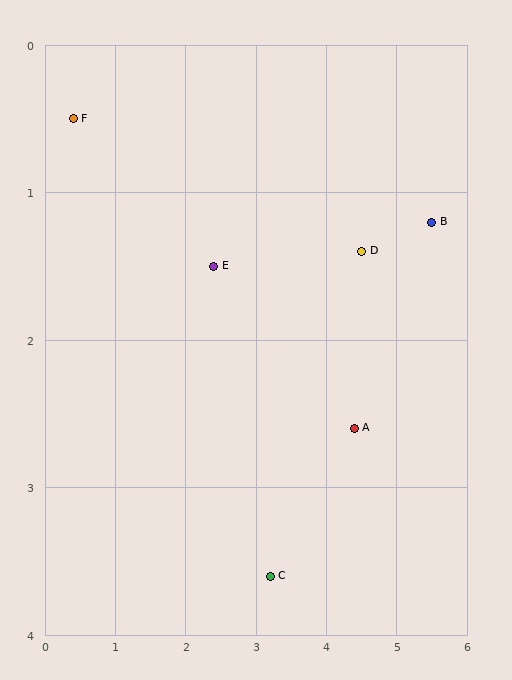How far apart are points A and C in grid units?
Points A and C are about 1.6 grid units apart.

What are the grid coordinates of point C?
Point C is at approximately (3.2, 3.6).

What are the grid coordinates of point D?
Point D is at approximately (4.5, 1.4).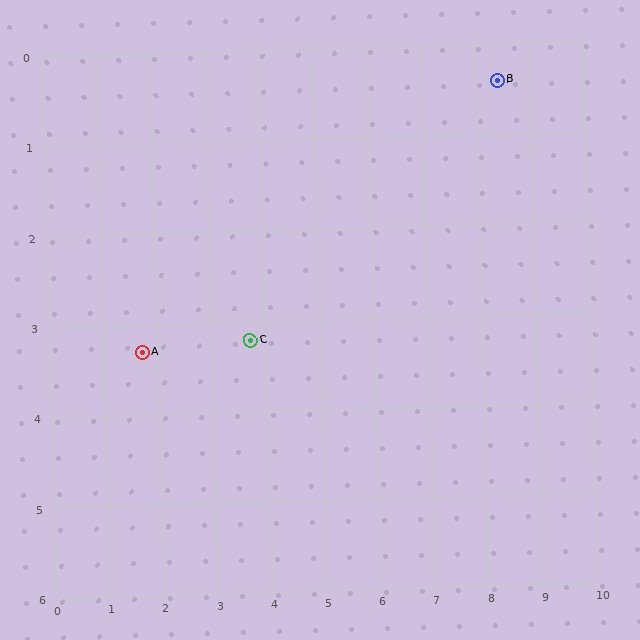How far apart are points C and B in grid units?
Points C and B are about 5.5 grid units apart.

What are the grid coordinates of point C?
Point C is at approximately (3.7, 3.2).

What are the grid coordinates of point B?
Point B is at approximately (8.4, 0.4).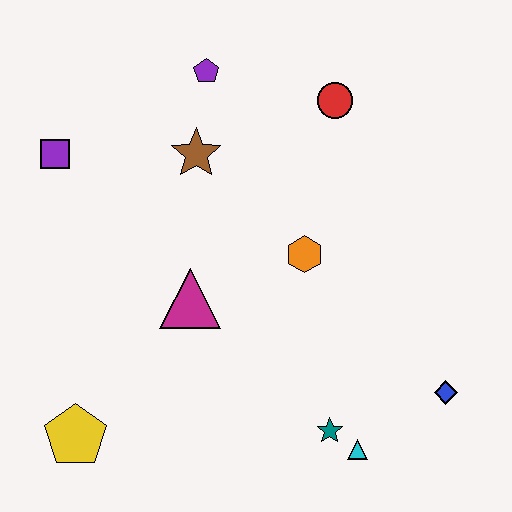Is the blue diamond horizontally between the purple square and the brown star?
No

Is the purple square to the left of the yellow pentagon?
Yes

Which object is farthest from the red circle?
The yellow pentagon is farthest from the red circle.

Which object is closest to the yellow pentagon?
The magenta triangle is closest to the yellow pentagon.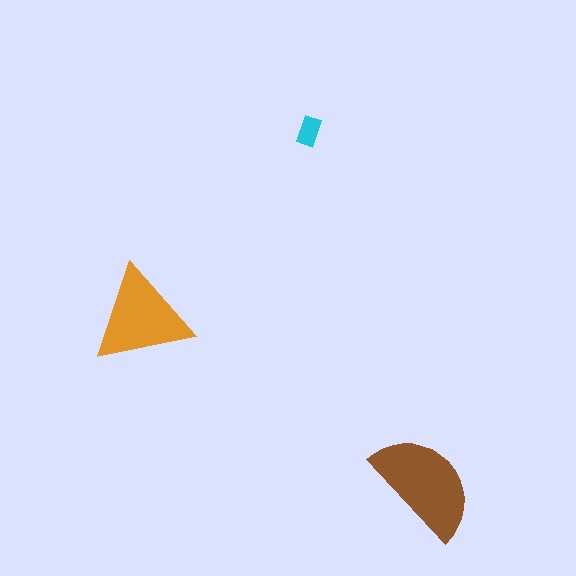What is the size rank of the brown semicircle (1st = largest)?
1st.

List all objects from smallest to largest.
The cyan rectangle, the orange triangle, the brown semicircle.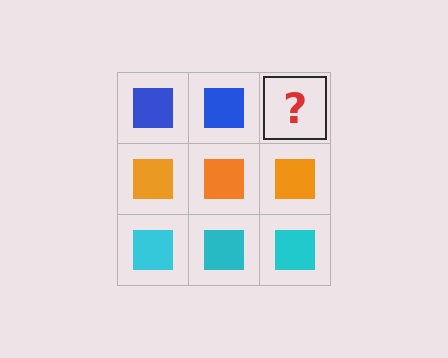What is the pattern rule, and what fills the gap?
The rule is that each row has a consistent color. The gap should be filled with a blue square.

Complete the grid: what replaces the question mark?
The question mark should be replaced with a blue square.